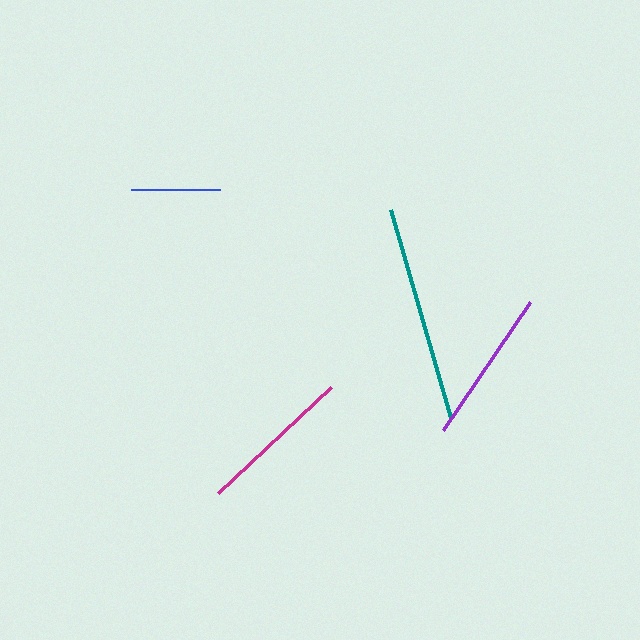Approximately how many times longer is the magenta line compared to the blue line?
The magenta line is approximately 1.7 times the length of the blue line.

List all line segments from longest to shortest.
From longest to shortest: teal, magenta, purple, blue.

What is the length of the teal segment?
The teal segment is approximately 217 pixels long.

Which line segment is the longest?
The teal line is the longest at approximately 217 pixels.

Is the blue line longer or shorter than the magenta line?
The magenta line is longer than the blue line.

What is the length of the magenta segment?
The magenta segment is approximately 155 pixels long.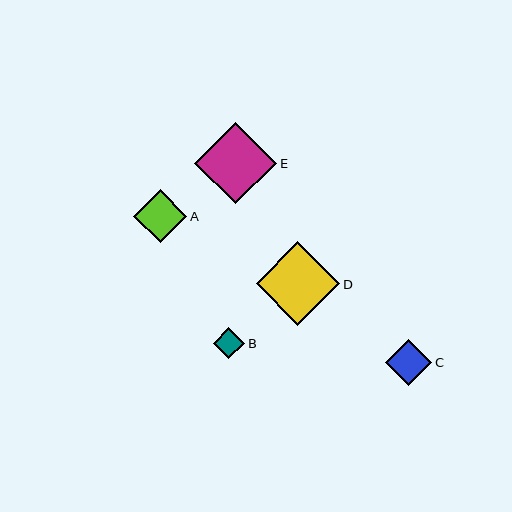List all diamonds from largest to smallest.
From largest to smallest: D, E, A, C, B.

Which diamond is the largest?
Diamond D is the largest with a size of approximately 84 pixels.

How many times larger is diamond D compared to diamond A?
Diamond D is approximately 1.6 times the size of diamond A.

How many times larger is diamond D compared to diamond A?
Diamond D is approximately 1.6 times the size of diamond A.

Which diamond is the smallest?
Diamond B is the smallest with a size of approximately 32 pixels.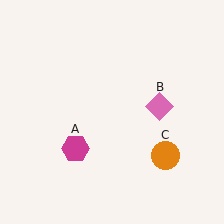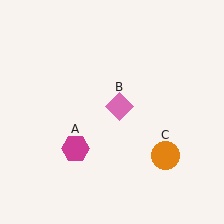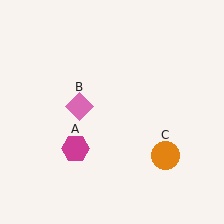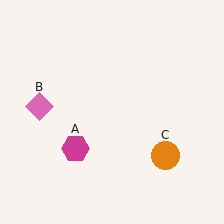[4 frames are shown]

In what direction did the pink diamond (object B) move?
The pink diamond (object B) moved left.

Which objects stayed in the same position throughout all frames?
Magenta hexagon (object A) and orange circle (object C) remained stationary.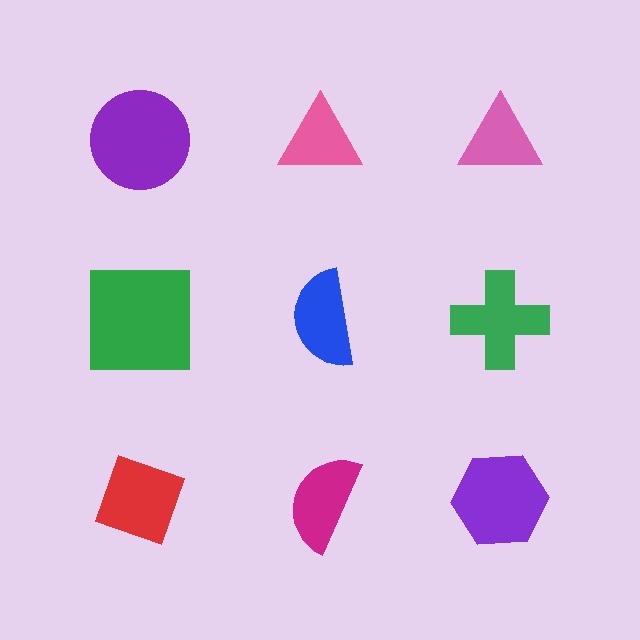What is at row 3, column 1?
A red diamond.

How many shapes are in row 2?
3 shapes.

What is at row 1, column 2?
A pink triangle.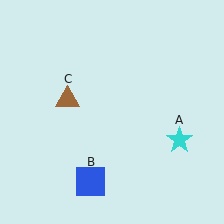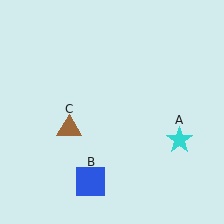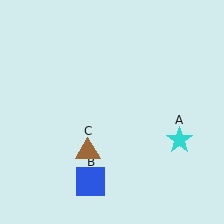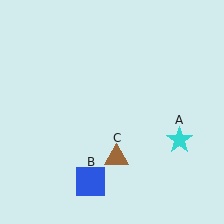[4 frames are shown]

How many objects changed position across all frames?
1 object changed position: brown triangle (object C).